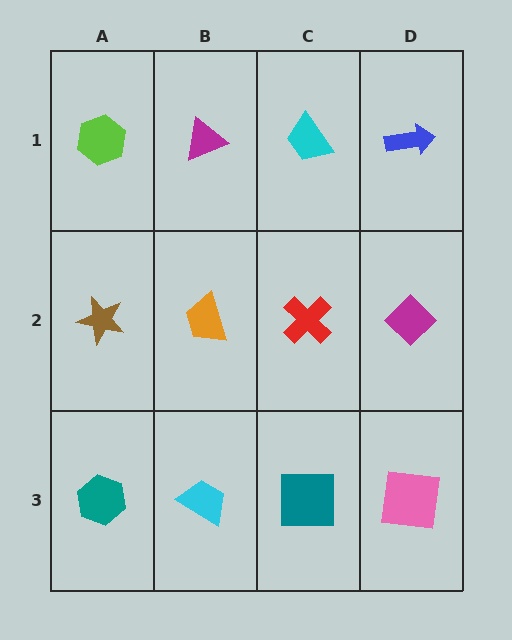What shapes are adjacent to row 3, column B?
An orange trapezoid (row 2, column B), a teal hexagon (row 3, column A), a teal square (row 3, column C).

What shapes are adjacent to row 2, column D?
A blue arrow (row 1, column D), a pink square (row 3, column D), a red cross (row 2, column C).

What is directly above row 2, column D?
A blue arrow.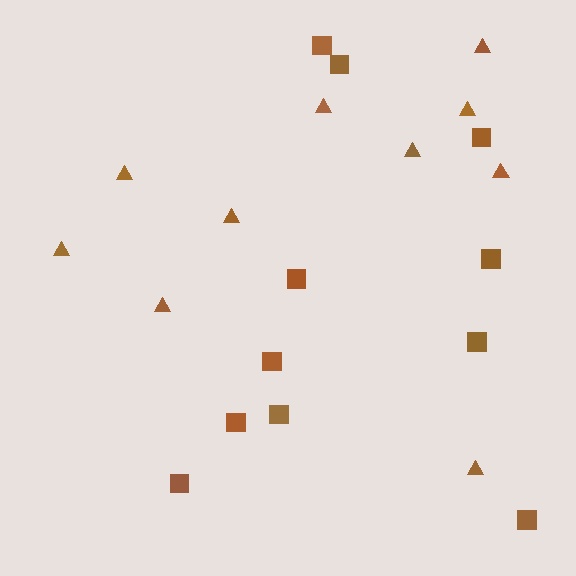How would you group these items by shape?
There are 2 groups: one group of triangles (10) and one group of squares (11).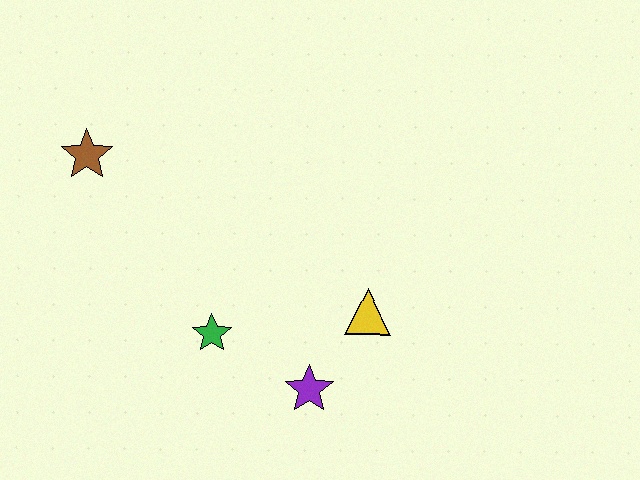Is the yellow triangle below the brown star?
Yes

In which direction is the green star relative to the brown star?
The green star is below the brown star.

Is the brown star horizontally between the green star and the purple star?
No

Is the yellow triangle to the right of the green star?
Yes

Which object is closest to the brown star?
The green star is closest to the brown star.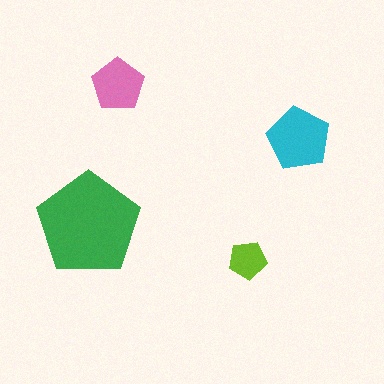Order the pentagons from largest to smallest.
the green one, the cyan one, the pink one, the lime one.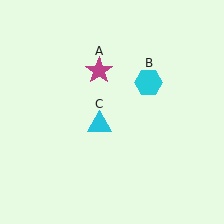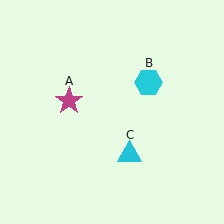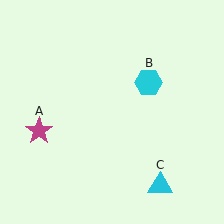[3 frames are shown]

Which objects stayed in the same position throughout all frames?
Cyan hexagon (object B) remained stationary.